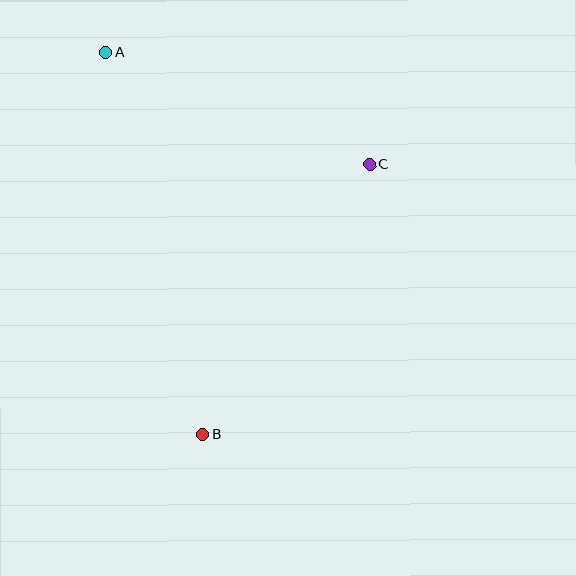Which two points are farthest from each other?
Points A and B are farthest from each other.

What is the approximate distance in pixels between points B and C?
The distance between B and C is approximately 318 pixels.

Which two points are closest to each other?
Points A and C are closest to each other.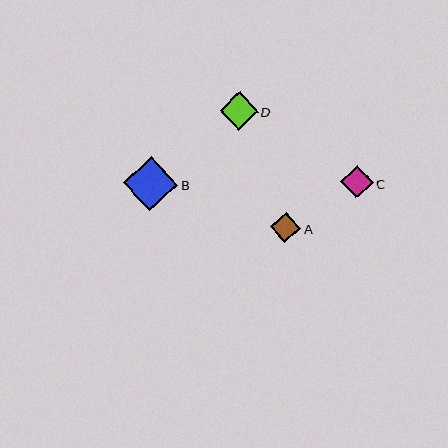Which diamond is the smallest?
Diamond A is the smallest with a size of approximately 31 pixels.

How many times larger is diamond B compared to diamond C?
Diamond B is approximately 1.7 times the size of diamond C.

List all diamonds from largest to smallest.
From largest to smallest: B, D, C, A.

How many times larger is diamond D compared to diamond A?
Diamond D is approximately 1.2 times the size of diamond A.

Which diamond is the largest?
Diamond B is the largest with a size of approximately 54 pixels.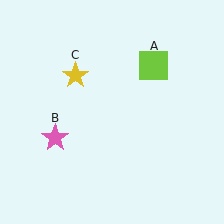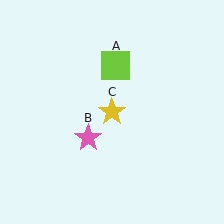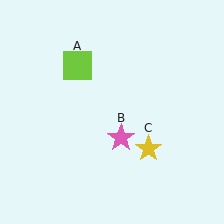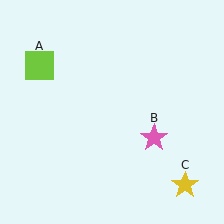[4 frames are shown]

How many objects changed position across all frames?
3 objects changed position: lime square (object A), pink star (object B), yellow star (object C).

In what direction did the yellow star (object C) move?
The yellow star (object C) moved down and to the right.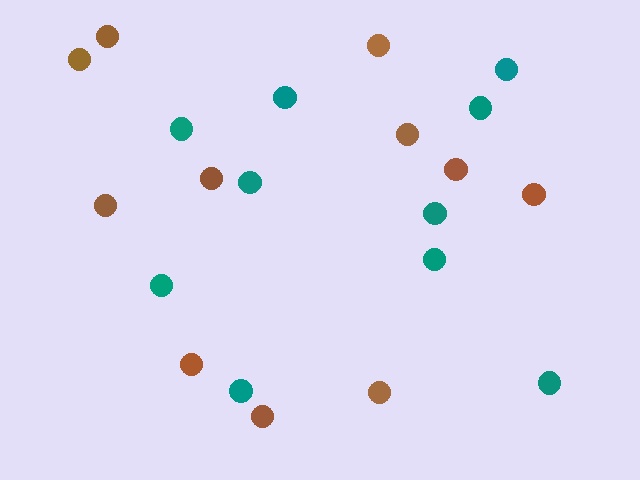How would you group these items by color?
There are 2 groups: one group of brown circles (11) and one group of teal circles (10).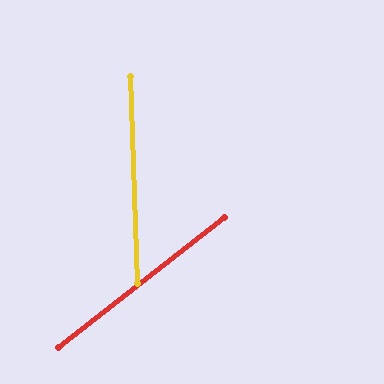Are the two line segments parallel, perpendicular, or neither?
Neither parallel nor perpendicular — they differ by about 54°.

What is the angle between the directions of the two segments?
Approximately 54 degrees.